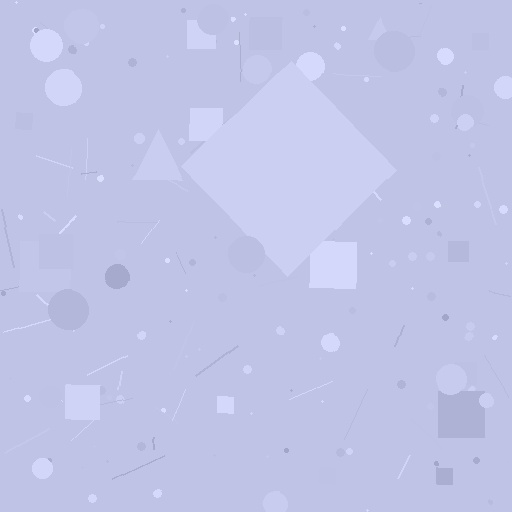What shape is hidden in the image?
A diamond is hidden in the image.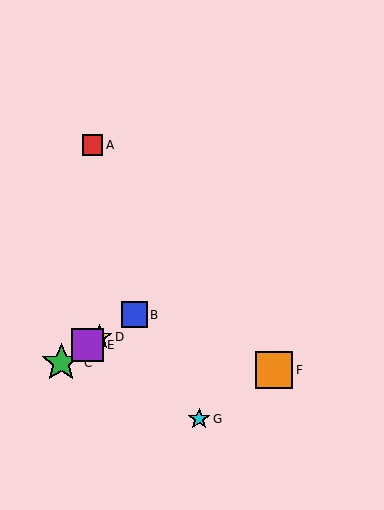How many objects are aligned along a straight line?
4 objects (B, C, D, E) are aligned along a straight line.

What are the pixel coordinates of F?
Object F is at (274, 370).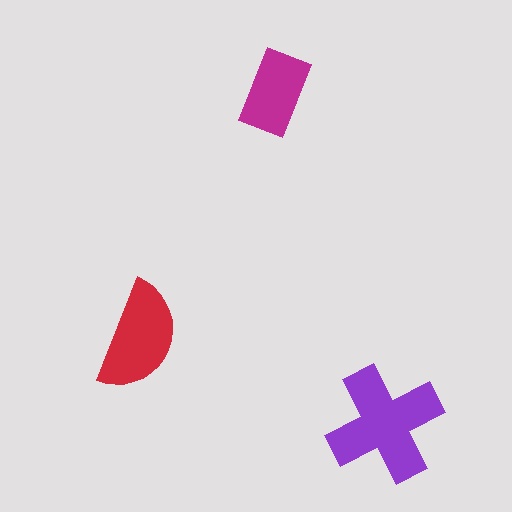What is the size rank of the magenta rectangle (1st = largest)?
3rd.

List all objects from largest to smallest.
The purple cross, the red semicircle, the magenta rectangle.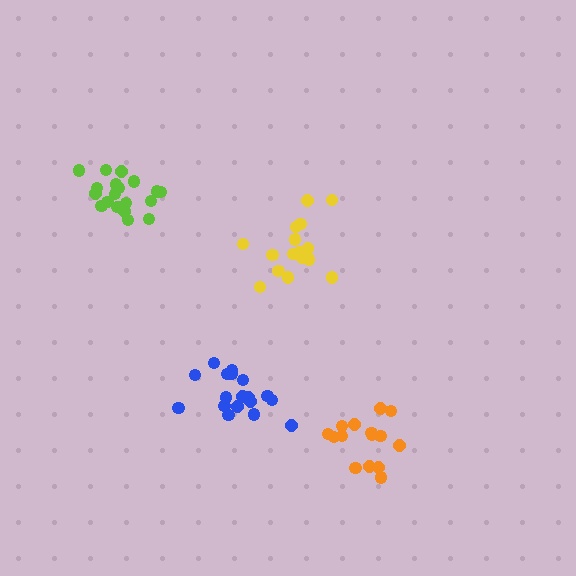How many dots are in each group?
Group 1: 15 dots, Group 2: 18 dots, Group 3: 19 dots, Group 4: 17 dots (69 total).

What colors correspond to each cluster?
The clusters are colored: orange, blue, lime, yellow.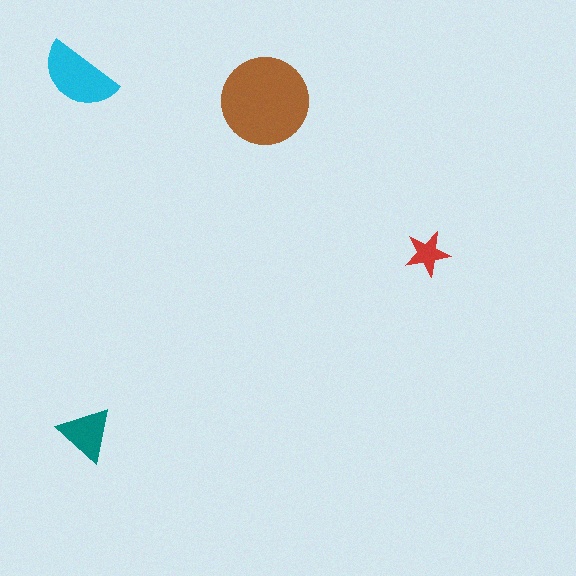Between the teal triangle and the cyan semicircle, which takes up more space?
The cyan semicircle.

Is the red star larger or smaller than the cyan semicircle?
Smaller.